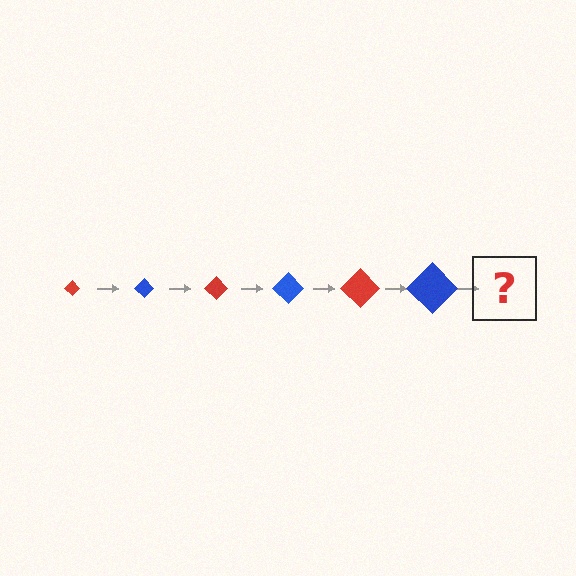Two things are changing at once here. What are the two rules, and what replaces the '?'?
The two rules are that the diamond grows larger each step and the color cycles through red and blue. The '?' should be a red diamond, larger than the previous one.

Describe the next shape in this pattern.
It should be a red diamond, larger than the previous one.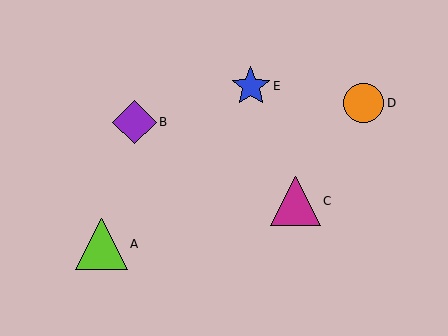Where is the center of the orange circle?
The center of the orange circle is at (364, 103).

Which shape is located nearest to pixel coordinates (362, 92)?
The orange circle (labeled D) at (364, 103) is nearest to that location.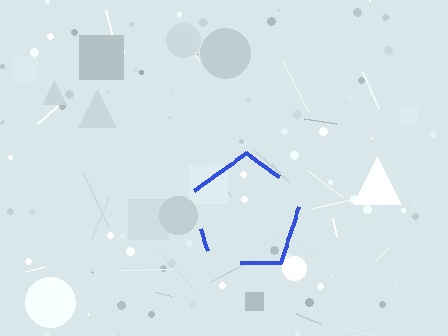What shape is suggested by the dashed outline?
The dashed outline suggests a pentagon.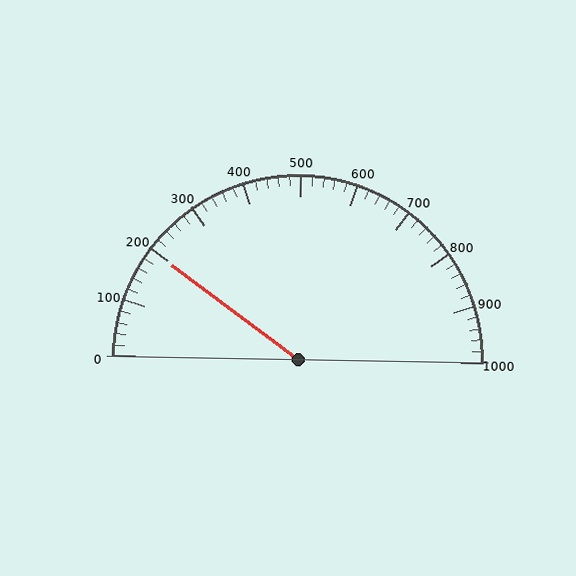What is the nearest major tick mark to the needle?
The nearest major tick mark is 200.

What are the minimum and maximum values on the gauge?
The gauge ranges from 0 to 1000.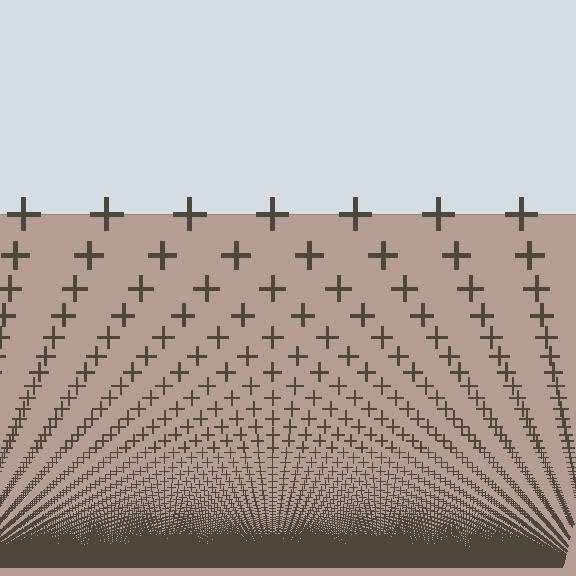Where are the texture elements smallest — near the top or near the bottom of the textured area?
Near the bottom.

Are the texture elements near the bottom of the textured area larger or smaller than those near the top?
Smaller. The gradient is inverted — elements near the bottom are smaller and denser.